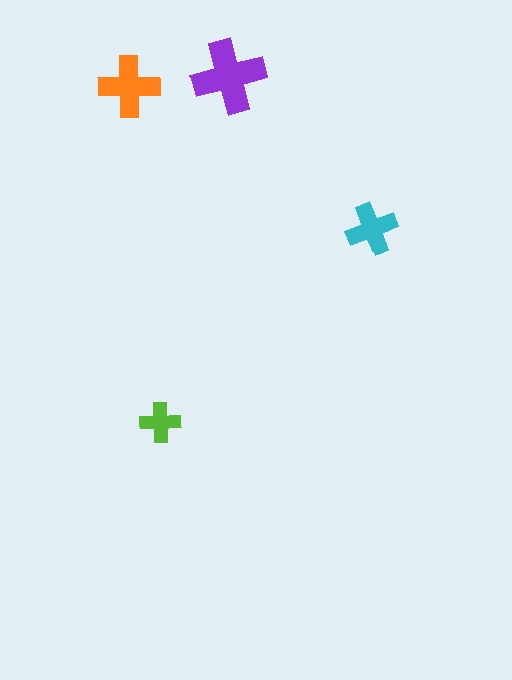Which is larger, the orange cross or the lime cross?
The orange one.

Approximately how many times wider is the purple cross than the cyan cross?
About 1.5 times wider.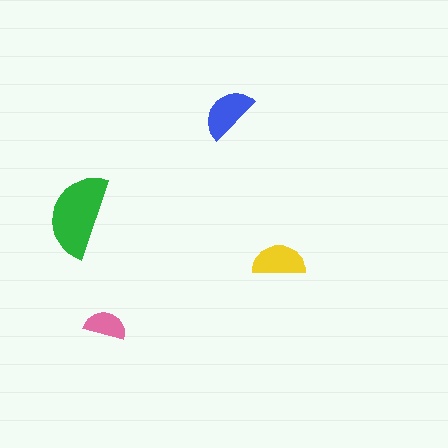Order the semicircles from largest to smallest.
the green one, the blue one, the yellow one, the pink one.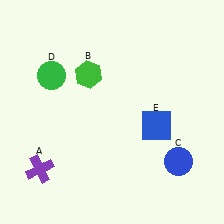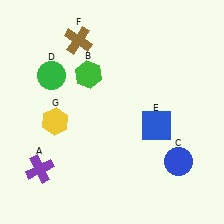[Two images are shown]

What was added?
A brown cross (F), a yellow hexagon (G) were added in Image 2.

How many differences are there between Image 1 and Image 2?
There are 2 differences between the two images.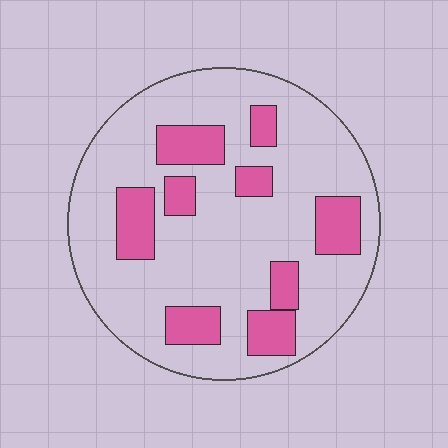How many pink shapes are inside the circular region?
9.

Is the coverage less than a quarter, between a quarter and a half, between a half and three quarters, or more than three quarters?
Less than a quarter.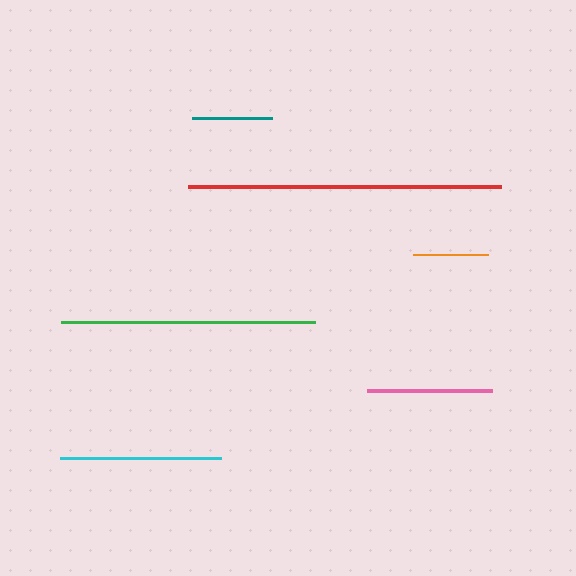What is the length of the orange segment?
The orange segment is approximately 75 pixels long.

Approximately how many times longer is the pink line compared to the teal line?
The pink line is approximately 1.6 times the length of the teal line.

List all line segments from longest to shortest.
From longest to shortest: red, green, cyan, pink, teal, orange.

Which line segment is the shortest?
The orange line is the shortest at approximately 75 pixels.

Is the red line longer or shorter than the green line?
The red line is longer than the green line.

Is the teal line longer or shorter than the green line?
The green line is longer than the teal line.